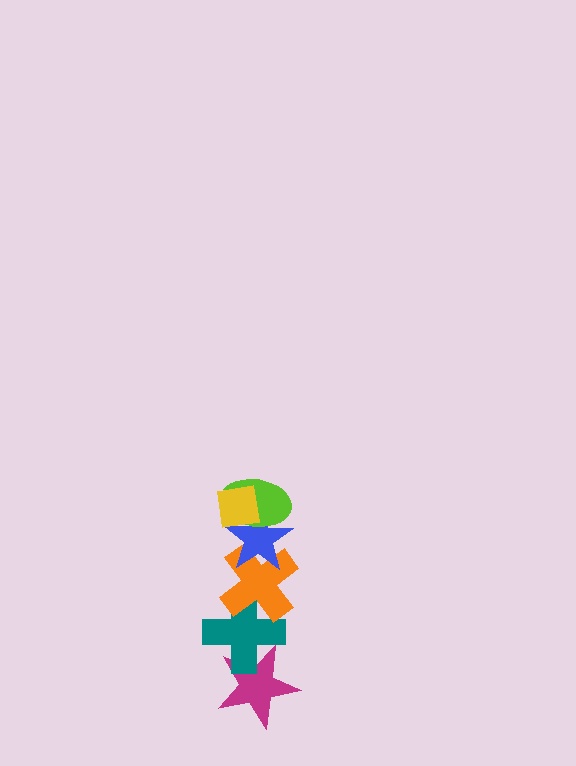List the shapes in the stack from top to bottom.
From top to bottom: the yellow square, the lime ellipse, the blue star, the orange cross, the teal cross, the magenta star.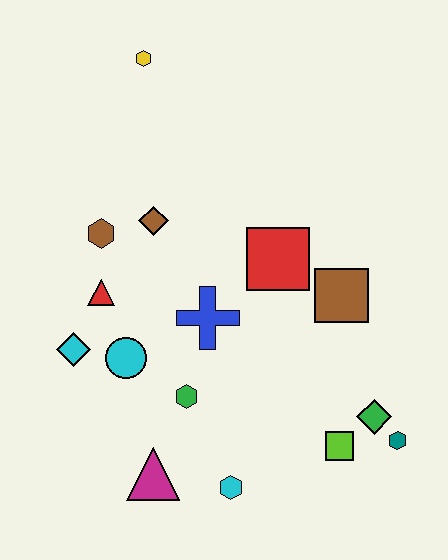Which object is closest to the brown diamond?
The brown hexagon is closest to the brown diamond.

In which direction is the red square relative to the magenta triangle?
The red square is above the magenta triangle.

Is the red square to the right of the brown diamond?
Yes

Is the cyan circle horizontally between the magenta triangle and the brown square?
No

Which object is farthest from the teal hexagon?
The yellow hexagon is farthest from the teal hexagon.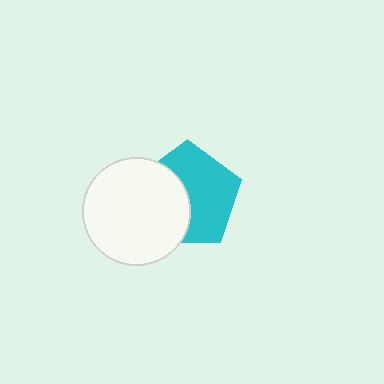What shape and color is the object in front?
The object in front is a white circle.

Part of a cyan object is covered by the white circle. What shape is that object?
It is a pentagon.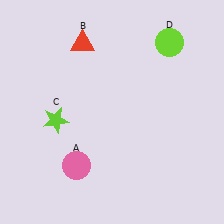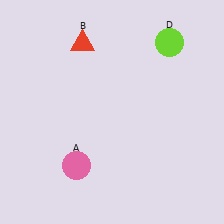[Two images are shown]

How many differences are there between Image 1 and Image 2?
There is 1 difference between the two images.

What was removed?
The lime star (C) was removed in Image 2.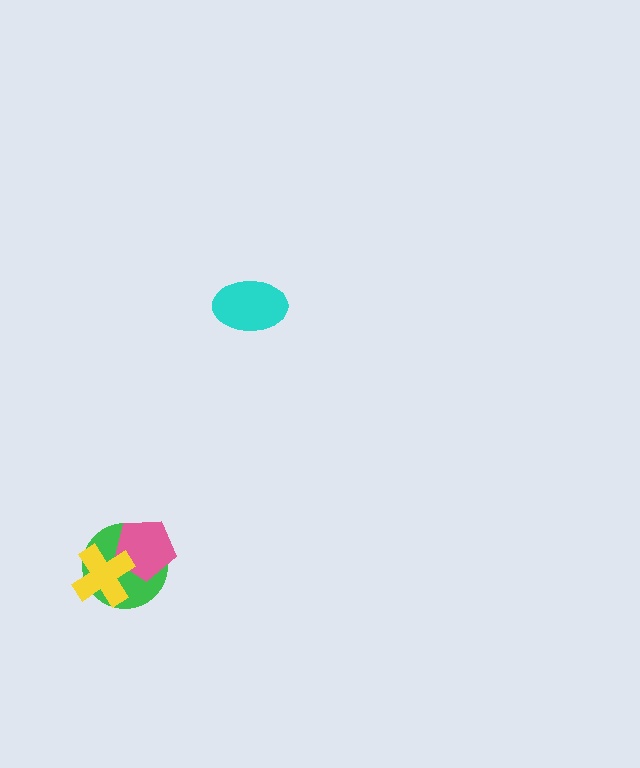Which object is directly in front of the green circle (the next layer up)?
The pink pentagon is directly in front of the green circle.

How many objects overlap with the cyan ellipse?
0 objects overlap with the cyan ellipse.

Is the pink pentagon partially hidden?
Yes, it is partially covered by another shape.